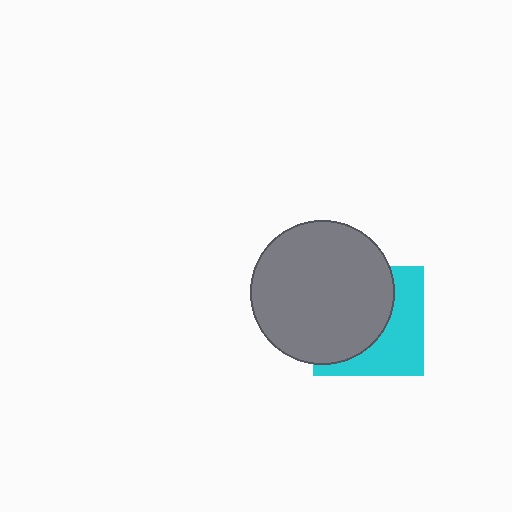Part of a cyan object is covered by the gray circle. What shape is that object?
It is a square.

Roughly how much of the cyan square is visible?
A small part of it is visible (roughly 43%).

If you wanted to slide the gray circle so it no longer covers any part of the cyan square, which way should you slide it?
Slide it left — that is the most direct way to separate the two shapes.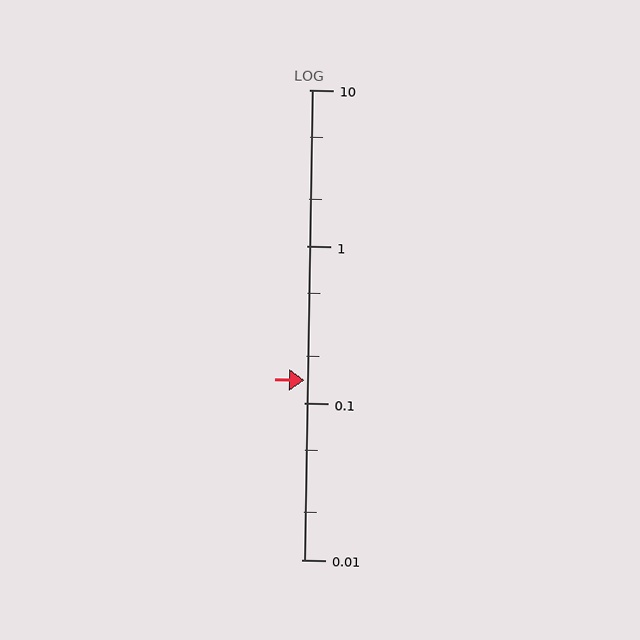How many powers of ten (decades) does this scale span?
The scale spans 3 decades, from 0.01 to 10.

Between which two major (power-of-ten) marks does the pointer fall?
The pointer is between 0.1 and 1.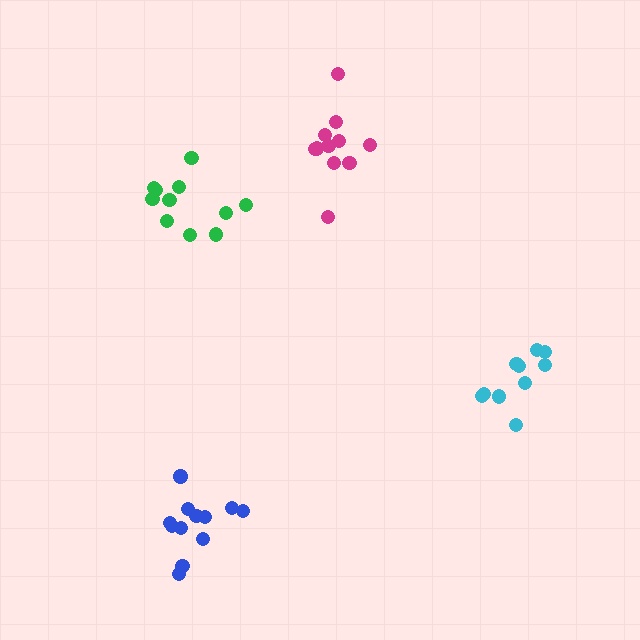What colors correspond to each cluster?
The clusters are colored: magenta, blue, green, cyan.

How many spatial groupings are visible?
There are 4 spatial groupings.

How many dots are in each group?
Group 1: 11 dots, Group 2: 12 dots, Group 3: 11 dots, Group 4: 10 dots (44 total).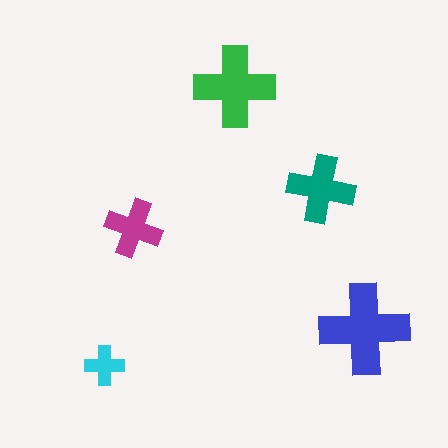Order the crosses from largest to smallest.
the blue one, the green one, the teal one, the magenta one, the cyan one.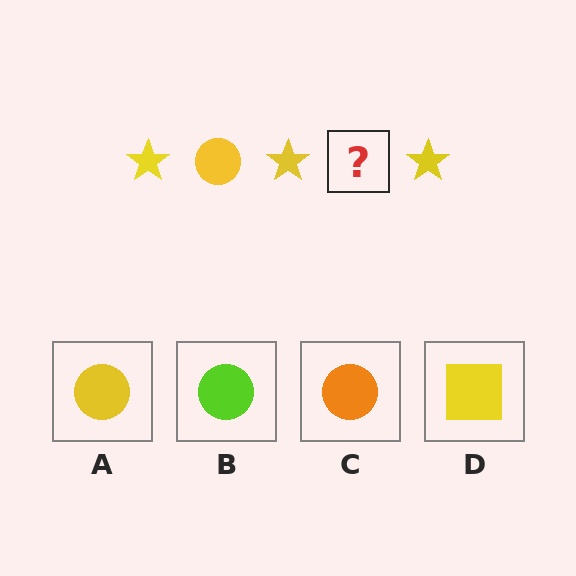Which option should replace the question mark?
Option A.